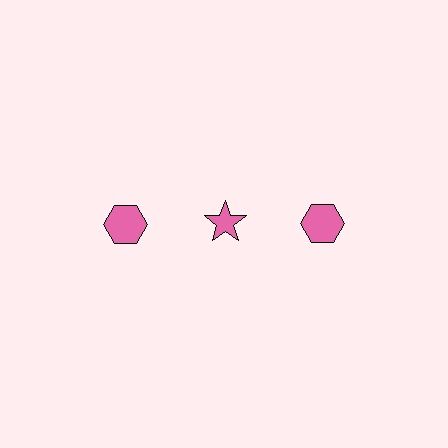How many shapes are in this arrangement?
There are 3 shapes arranged in a grid pattern.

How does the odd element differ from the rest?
It has a different shape: star instead of hexagon.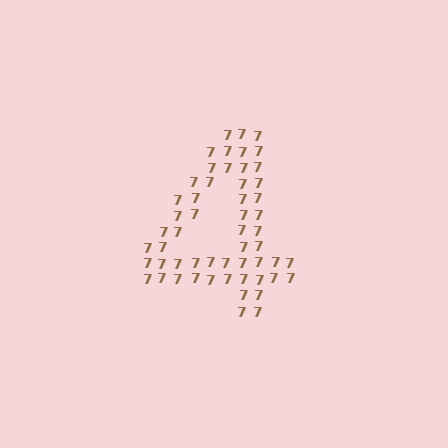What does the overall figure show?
The overall figure shows the digit 4.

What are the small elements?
The small elements are digit 7's.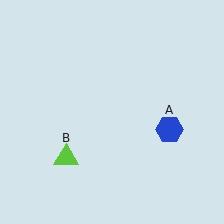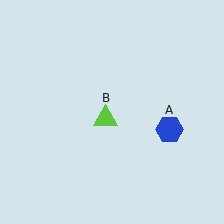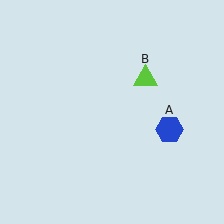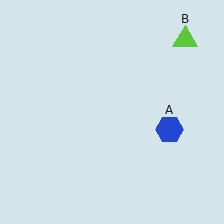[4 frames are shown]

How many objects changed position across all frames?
1 object changed position: lime triangle (object B).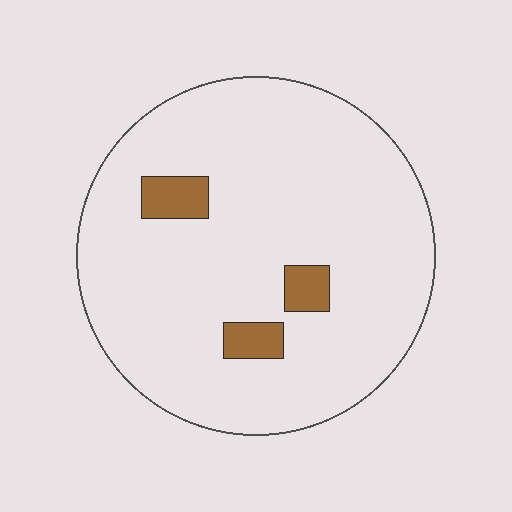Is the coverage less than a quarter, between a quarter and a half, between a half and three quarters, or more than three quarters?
Less than a quarter.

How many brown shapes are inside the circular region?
3.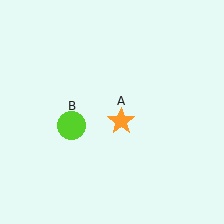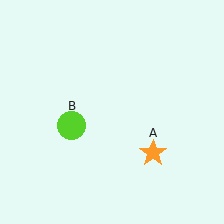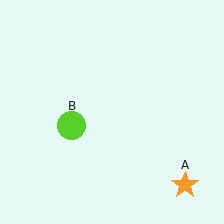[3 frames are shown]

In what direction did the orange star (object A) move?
The orange star (object A) moved down and to the right.